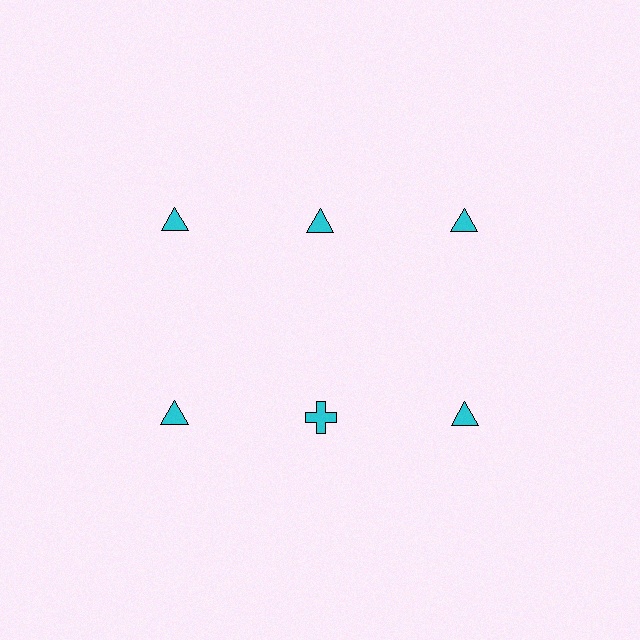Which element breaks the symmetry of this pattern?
The cyan cross in the second row, second from left column breaks the symmetry. All other shapes are cyan triangles.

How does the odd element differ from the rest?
It has a different shape: cross instead of triangle.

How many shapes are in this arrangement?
There are 6 shapes arranged in a grid pattern.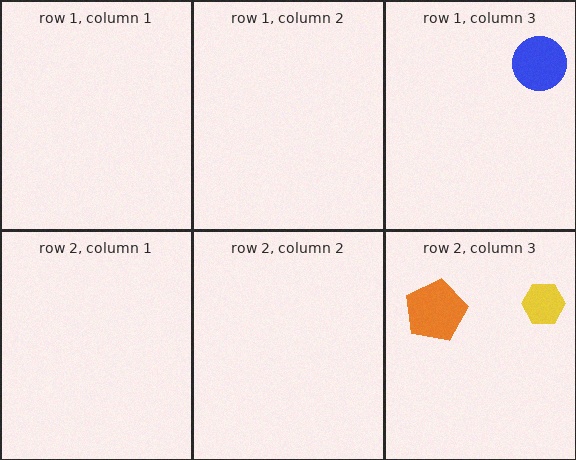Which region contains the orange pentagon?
The row 2, column 3 region.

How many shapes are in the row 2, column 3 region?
2.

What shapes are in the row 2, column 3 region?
The yellow hexagon, the orange pentagon.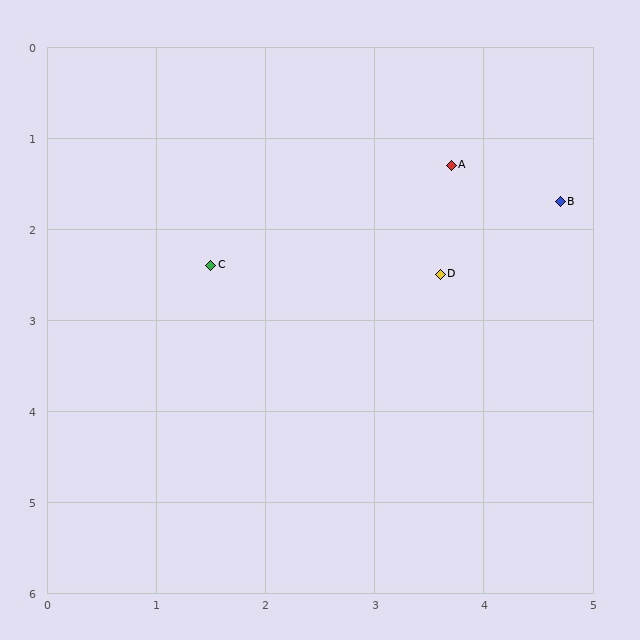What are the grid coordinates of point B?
Point B is at approximately (4.7, 1.7).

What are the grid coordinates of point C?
Point C is at approximately (1.5, 2.4).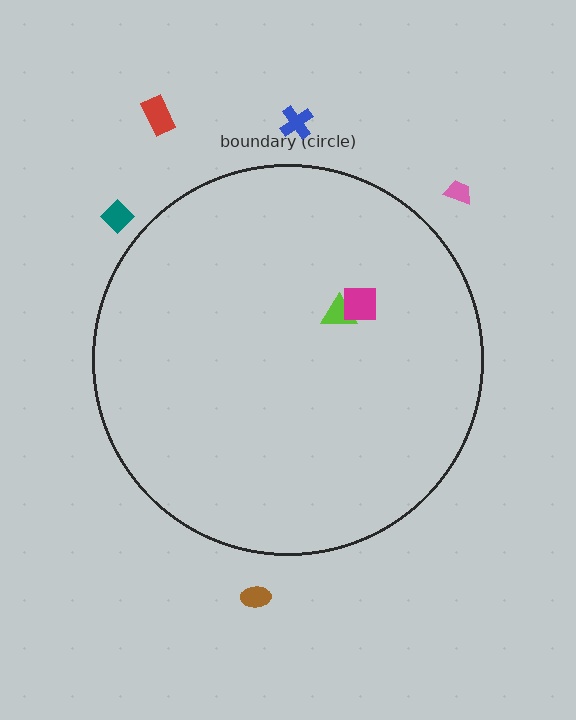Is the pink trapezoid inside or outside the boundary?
Outside.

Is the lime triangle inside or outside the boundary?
Inside.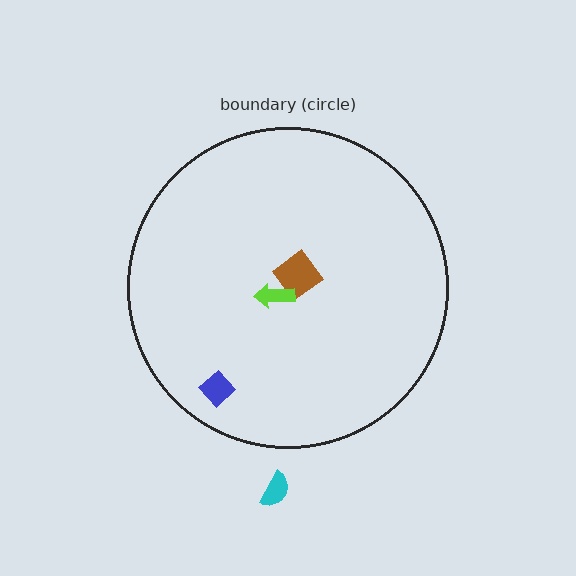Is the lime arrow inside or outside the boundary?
Inside.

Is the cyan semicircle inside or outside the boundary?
Outside.